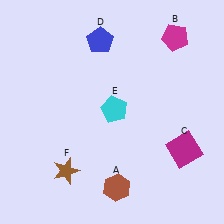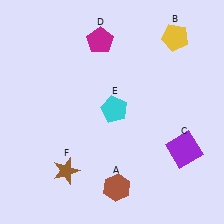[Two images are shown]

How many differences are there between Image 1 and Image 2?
There are 3 differences between the two images.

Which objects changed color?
B changed from magenta to yellow. C changed from magenta to purple. D changed from blue to magenta.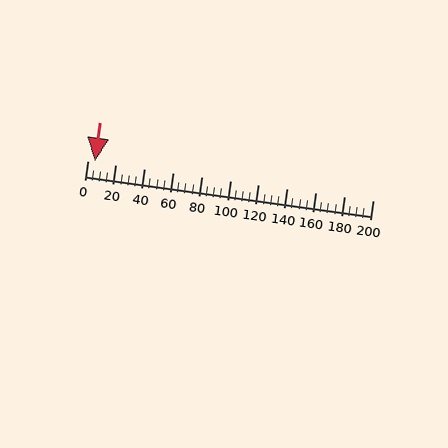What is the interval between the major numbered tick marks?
The major tick marks are spaced 20 units apart.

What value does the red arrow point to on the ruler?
The red arrow points to approximately 5.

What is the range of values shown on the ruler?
The ruler shows values from 0 to 200.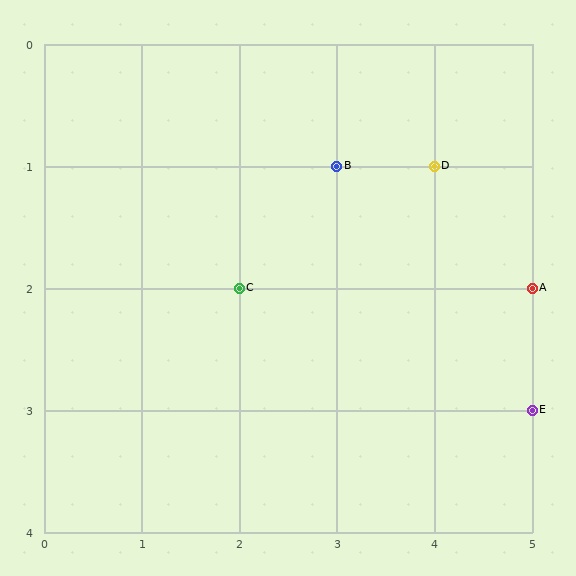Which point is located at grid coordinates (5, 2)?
Point A is at (5, 2).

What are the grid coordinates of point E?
Point E is at grid coordinates (5, 3).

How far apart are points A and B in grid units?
Points A and B are 2 columns and 1 row apart (about 2.2 grid units diagonally).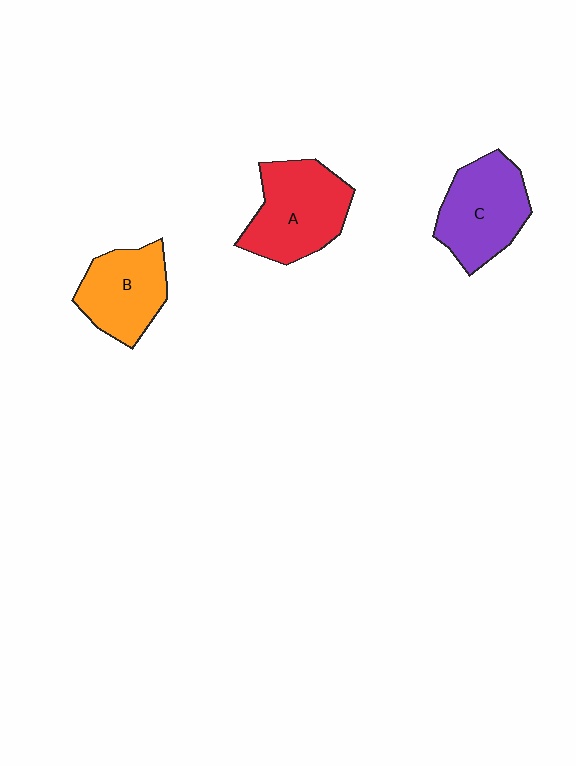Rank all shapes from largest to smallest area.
From largest to smallest: A (red), C (purple), B (orange).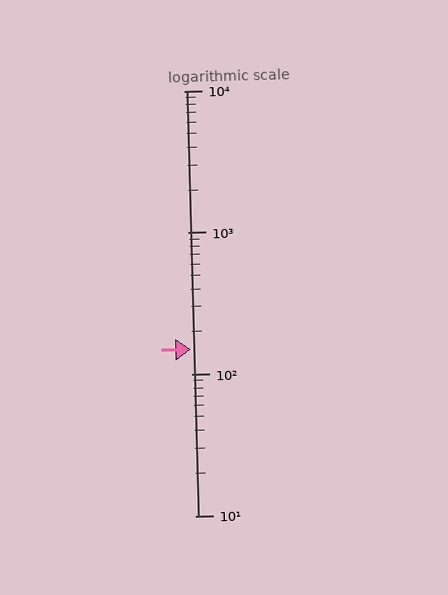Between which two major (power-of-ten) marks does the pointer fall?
The pointer is between 100 and 1000.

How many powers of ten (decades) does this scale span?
The scale spans 3 decades, from 10 to 10000.